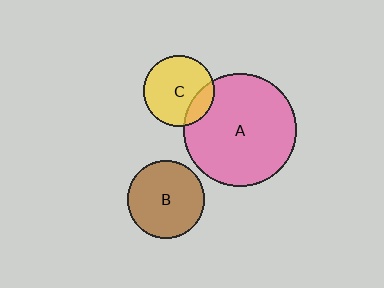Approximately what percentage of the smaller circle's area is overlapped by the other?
Approximately 20%.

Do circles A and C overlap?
Yes.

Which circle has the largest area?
Circle A (pink).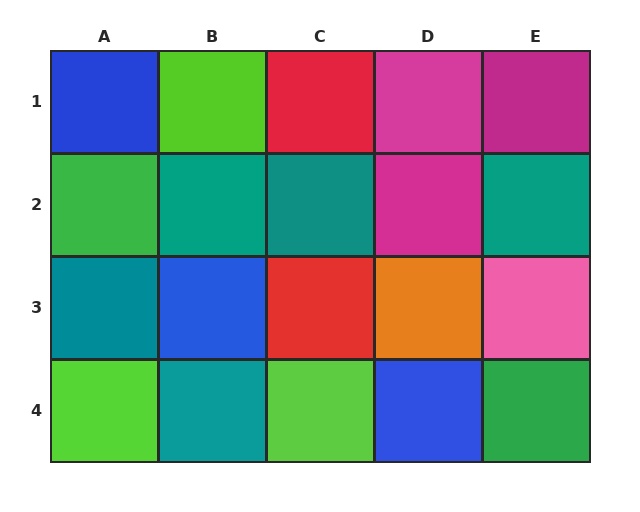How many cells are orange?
1 cell is orange.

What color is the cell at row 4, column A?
Lime.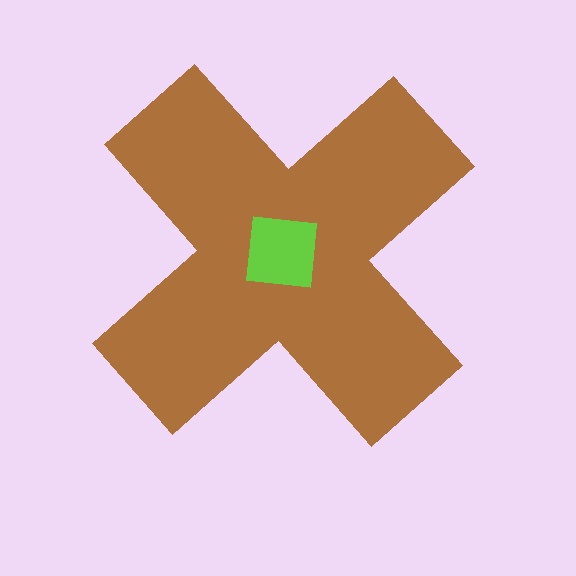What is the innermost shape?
The lime square.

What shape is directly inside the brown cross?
The lime square.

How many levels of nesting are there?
2.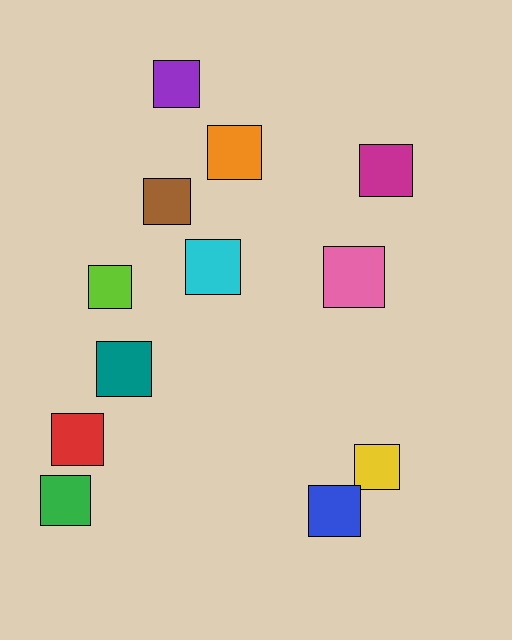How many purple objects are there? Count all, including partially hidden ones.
There is 1 purple object.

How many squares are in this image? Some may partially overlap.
There are 12 squares.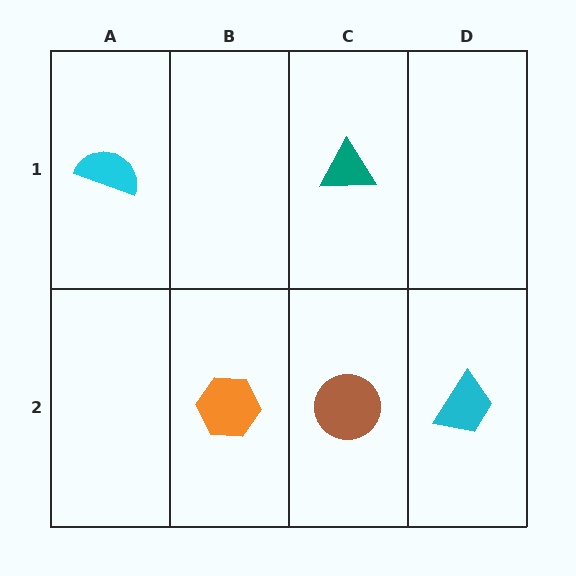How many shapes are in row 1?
2 shapes.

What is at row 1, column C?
A teal triangle.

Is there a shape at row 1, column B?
No, that cell is empty.